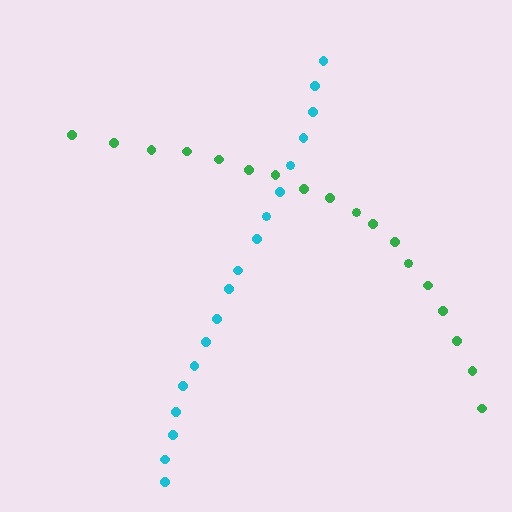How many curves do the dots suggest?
There are 2 distinct paths.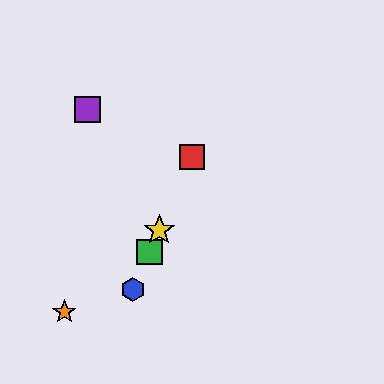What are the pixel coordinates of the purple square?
The purple square is at (88, 109).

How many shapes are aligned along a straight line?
4 shapes (the red square, the blue hexagon, the green square, the yellow star) are aligned along a straight line.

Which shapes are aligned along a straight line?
The red square, the blue hexagon, the green square, the yellow star are aligned along a straight line.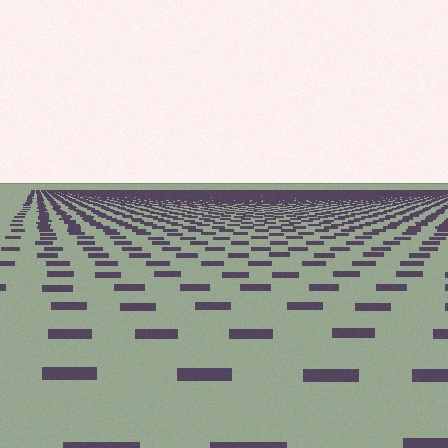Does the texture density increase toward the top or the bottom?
Density increases toward the top.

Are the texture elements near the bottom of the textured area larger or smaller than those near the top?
Larger. Near the bottom, elements are closer to the viewer and appear at a bigger on-screen size.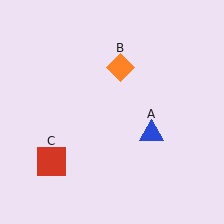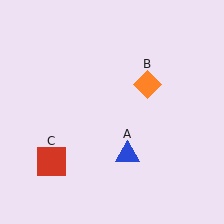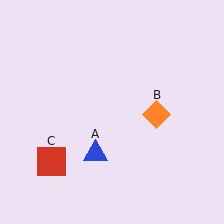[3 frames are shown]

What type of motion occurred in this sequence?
The blue triangle (object A), orange diamond (object B) rotated clockwise around the center of the scene.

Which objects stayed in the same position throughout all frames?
Red square (object C) remained stationary.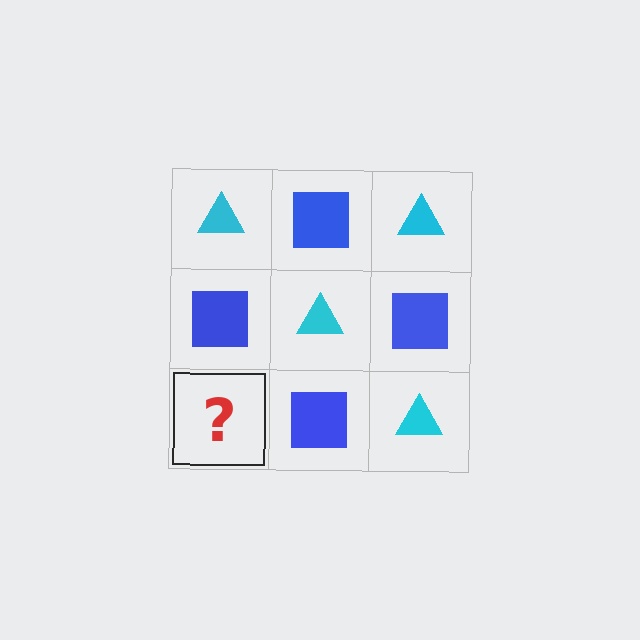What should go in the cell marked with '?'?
The missing cell should contain a cyan triangle.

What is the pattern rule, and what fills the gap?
The rule is that it alternates cyan triangle and blue square in a checkerboard pattern. The gap should be filled with a cyan triangle.